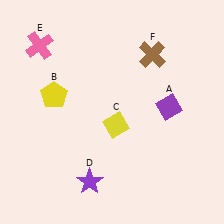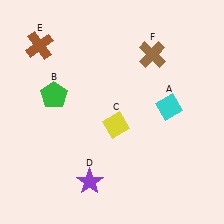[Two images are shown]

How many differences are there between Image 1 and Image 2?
There are 3 differences between the two images.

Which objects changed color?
A changed from purple to cyan. B changed from yellow to green. E changed from pink to brown.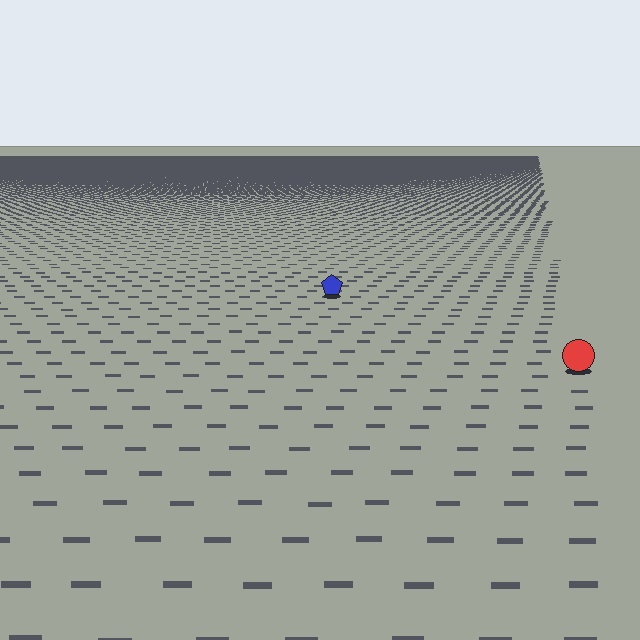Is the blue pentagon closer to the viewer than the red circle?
No. The red circle is closer — you can tell from the texture gradient: the ground texture is coarser near it.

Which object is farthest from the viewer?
The blue pentagon is farthest from the viewer. It appears smaller and the ground texture around it is denser.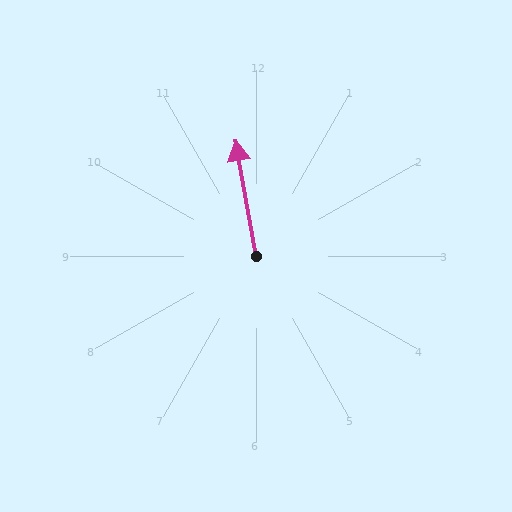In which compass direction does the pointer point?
North.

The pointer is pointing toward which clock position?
Roughly 12 o'clock.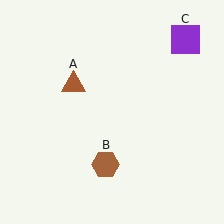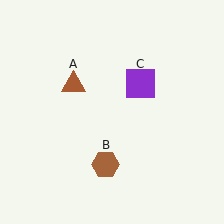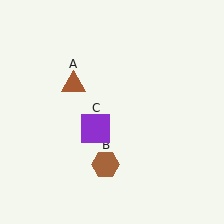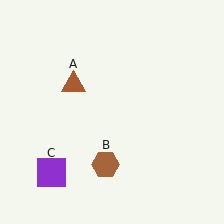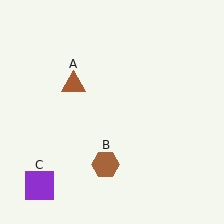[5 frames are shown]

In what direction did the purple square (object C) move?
The purple square (object C) moved down and to the left.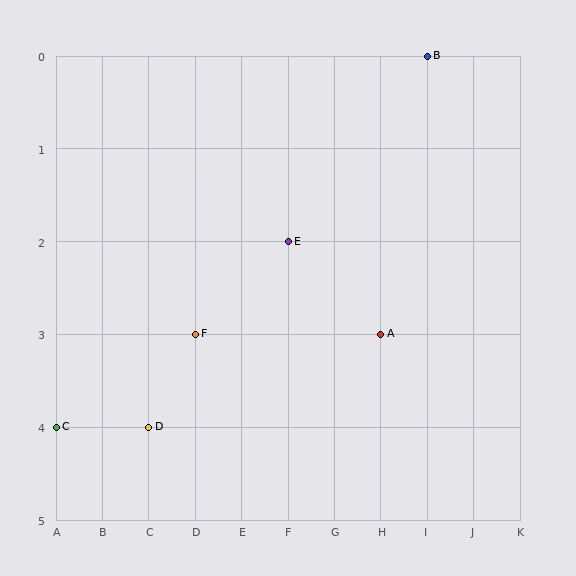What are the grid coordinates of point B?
Point B is at grid coordinates (I, 0).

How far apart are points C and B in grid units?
Points C and B are 8 columns and 4 rows apart (about 8.9 grid units diagonally).